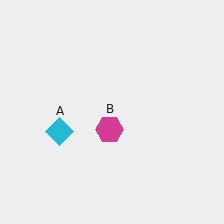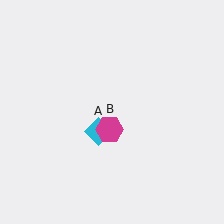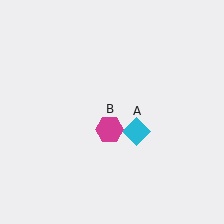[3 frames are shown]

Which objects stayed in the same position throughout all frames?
Magenta hexagon (object B) remained stationary.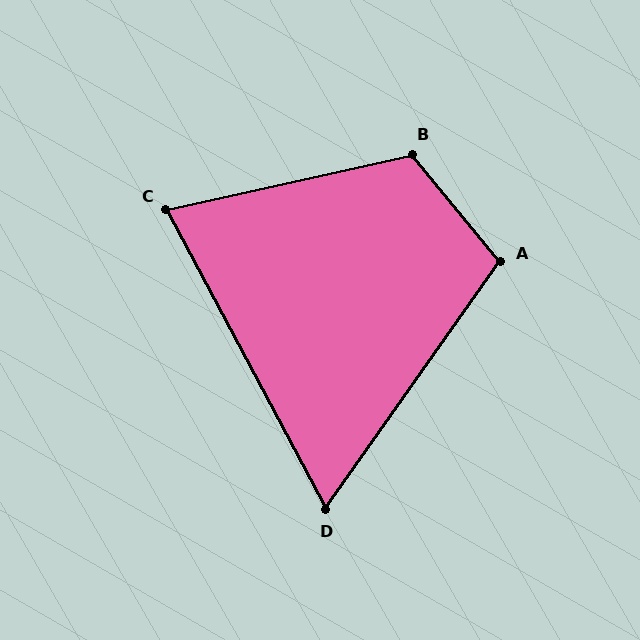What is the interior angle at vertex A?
Approximately 105 degrees (obtuse).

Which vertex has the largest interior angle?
B, at approximately 117 degrees.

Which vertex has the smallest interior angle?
D, at approximately 63 degrees.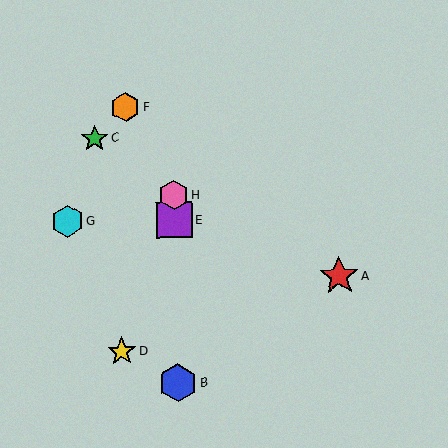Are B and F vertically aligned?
No, B is at x≈178 and F is at x≈125.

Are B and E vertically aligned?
Yes, both are at x≈178.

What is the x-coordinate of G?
Object G is at x≈67.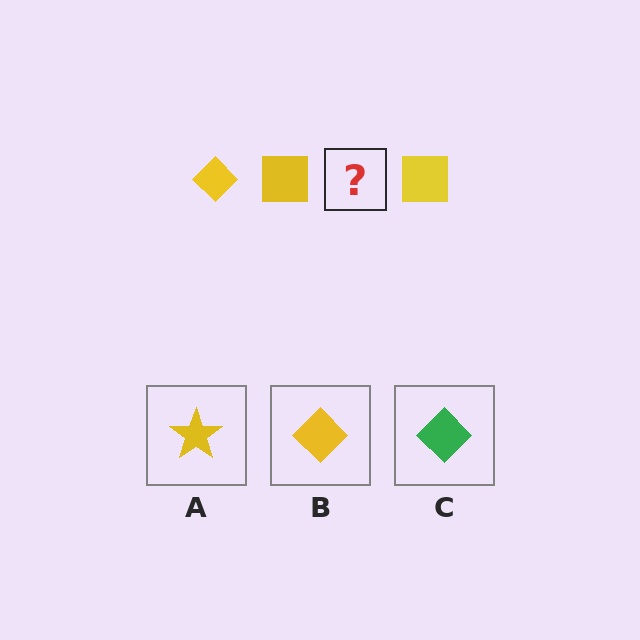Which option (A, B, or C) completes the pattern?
B.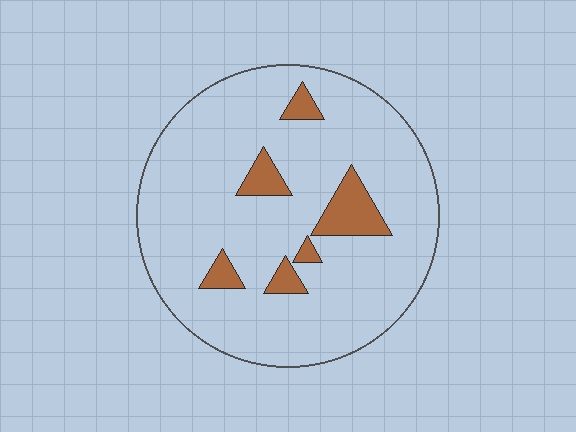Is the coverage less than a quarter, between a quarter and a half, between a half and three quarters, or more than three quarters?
Less than a quarter.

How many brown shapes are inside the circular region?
6.